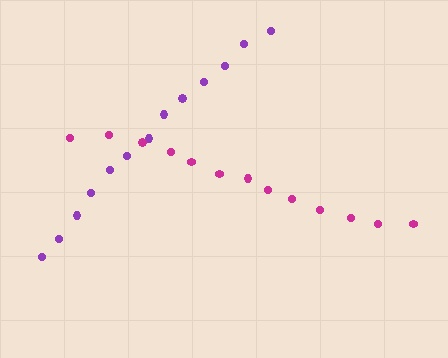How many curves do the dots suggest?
There are 2 distinct paths.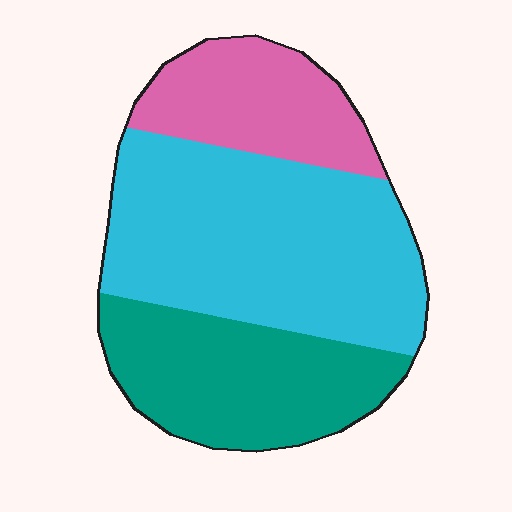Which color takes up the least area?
Pink, at roughly 20%.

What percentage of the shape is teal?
Teal takes up about one third (1/3) of the shape.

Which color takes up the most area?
Cyan, at roughly 50%.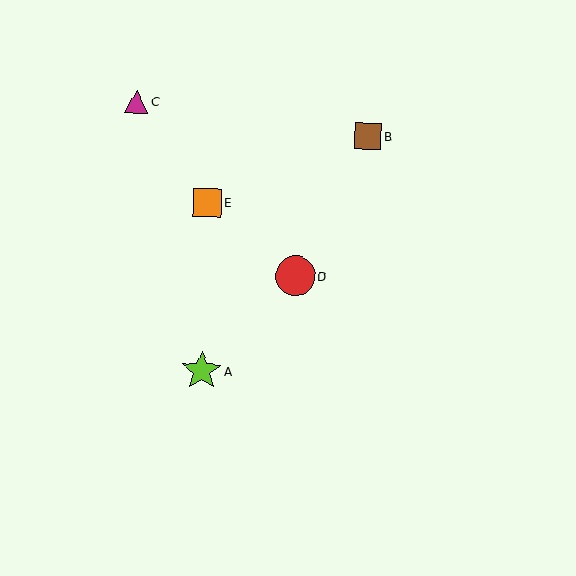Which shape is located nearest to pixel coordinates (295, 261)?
The red circle (labeled D) at (295, 276) is nearest to that location.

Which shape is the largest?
The lime star (labeled A) is the largest.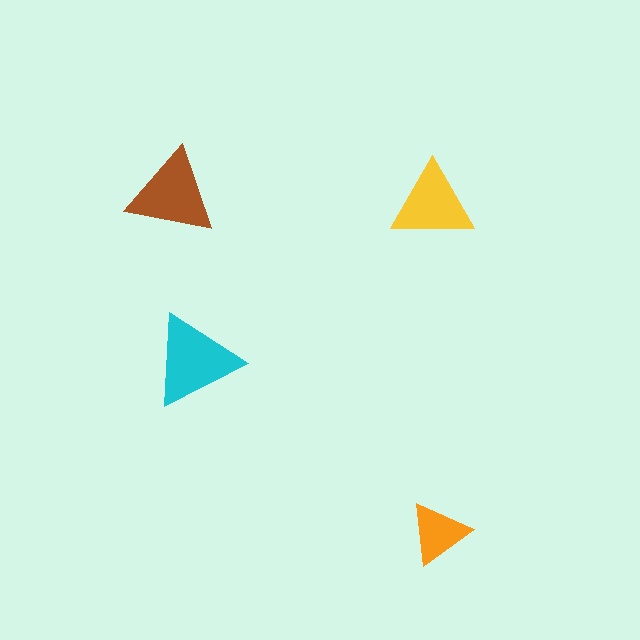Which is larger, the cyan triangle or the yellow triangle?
The cyan one.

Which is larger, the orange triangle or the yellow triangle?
The yellow one.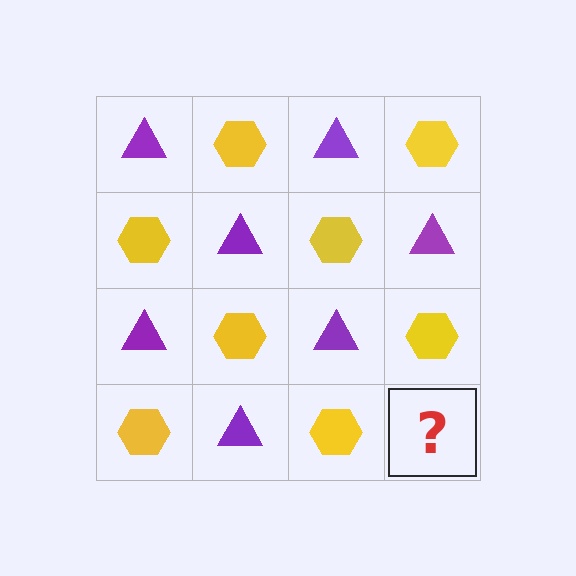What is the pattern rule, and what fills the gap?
The rule is that it alternates purple triangle and yellow hexagon in a checkerboard pattern. The gap should be filled with a purple triangle.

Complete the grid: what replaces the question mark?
The question mark should be replaced with a purple triangle.